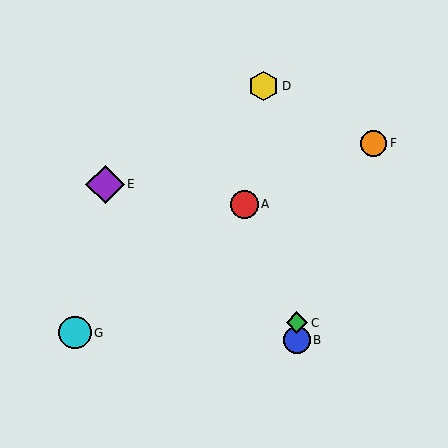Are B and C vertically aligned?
Yes, both are at x≈297.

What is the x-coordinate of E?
Object E is at x≈105.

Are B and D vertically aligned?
No, B is at x≈297 and D is at x≈264.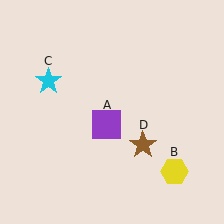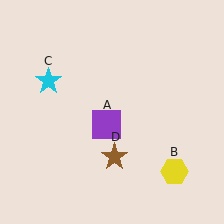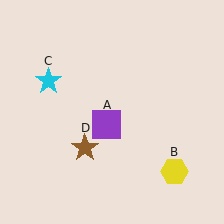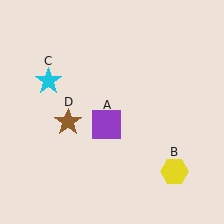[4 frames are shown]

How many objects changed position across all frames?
1 object changed position: brown star (object D).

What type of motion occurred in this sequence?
The brown star (object D) rotated clockwise around the center of the scene.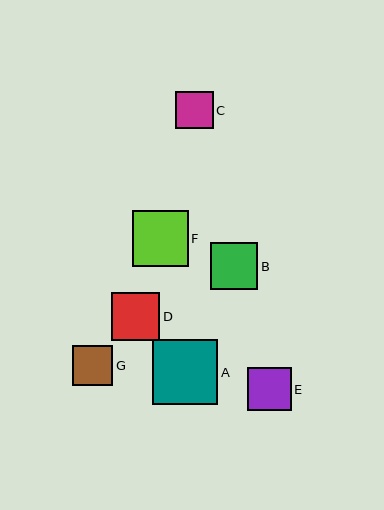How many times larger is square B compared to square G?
Square B is approximately 1.2 times the size of square G.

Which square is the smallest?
Square C is the smallest with a size of approximately 37 pixels.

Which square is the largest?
Square A is the largest with a size of approximately 65 pixels.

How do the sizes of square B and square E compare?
Square B and square E are approximately the same size.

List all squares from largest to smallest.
From largest to smallest: A, F, D, B, E, G, C.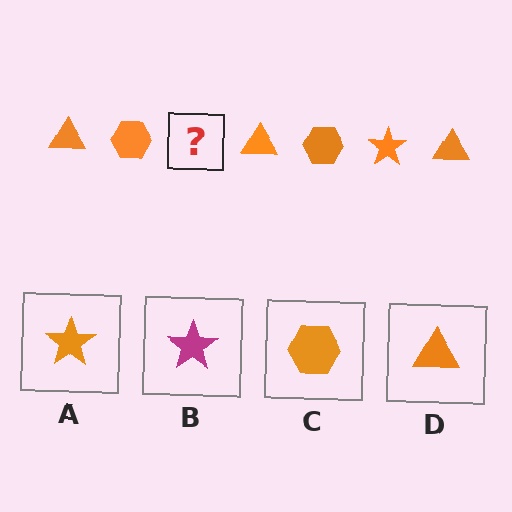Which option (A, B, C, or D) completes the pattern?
A.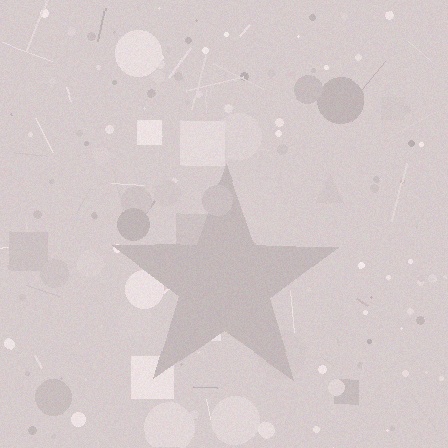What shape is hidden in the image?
A star is hidden in the image.